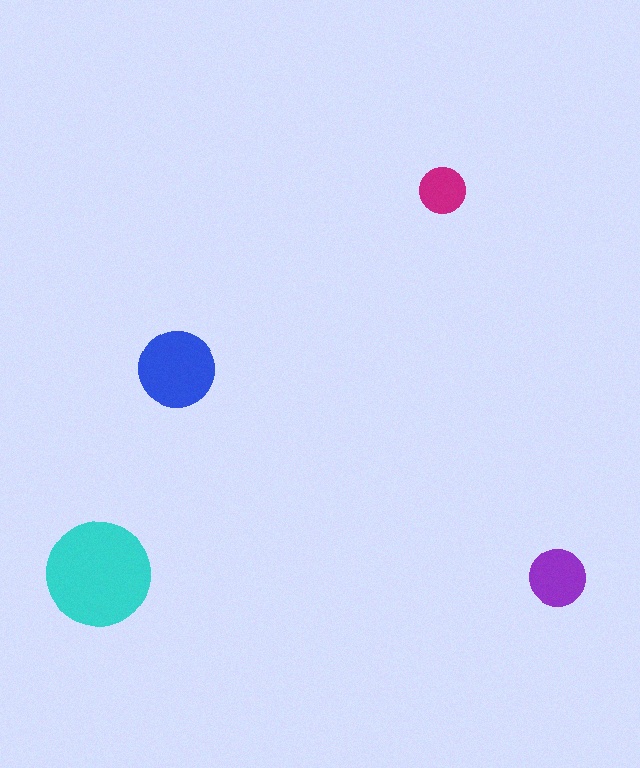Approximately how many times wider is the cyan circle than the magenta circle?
About 2 times wider.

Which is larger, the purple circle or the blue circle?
The blue one.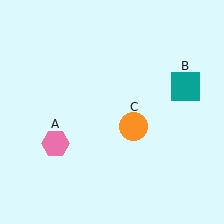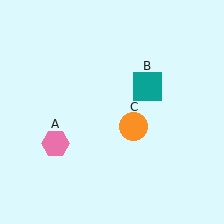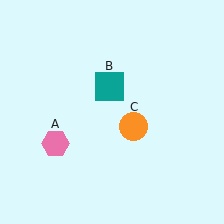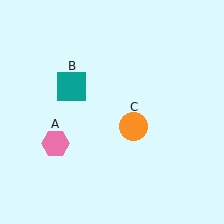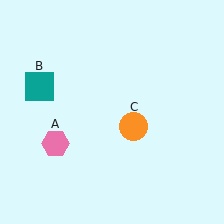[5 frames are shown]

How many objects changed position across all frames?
1 object changed position: teal square (object B).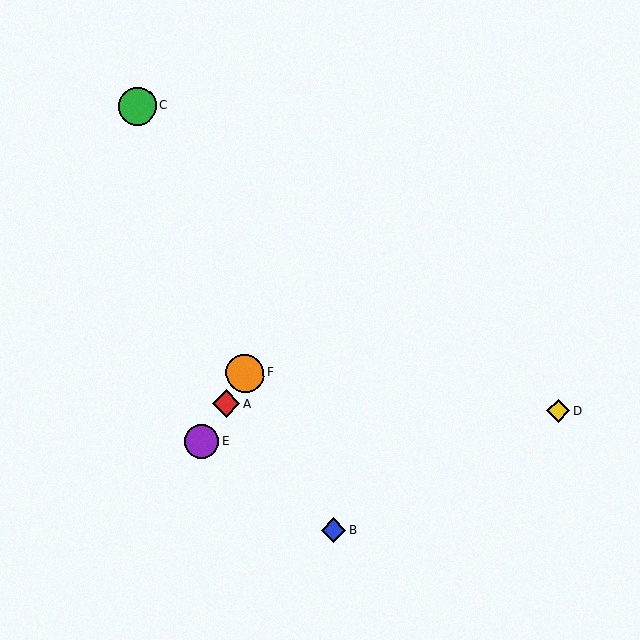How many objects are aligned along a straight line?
3 objects (A, E, F) are aligned along a straight line.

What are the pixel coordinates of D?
Object D is at (558, 411).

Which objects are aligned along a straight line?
Objects A, E, F are aligned along a straight line.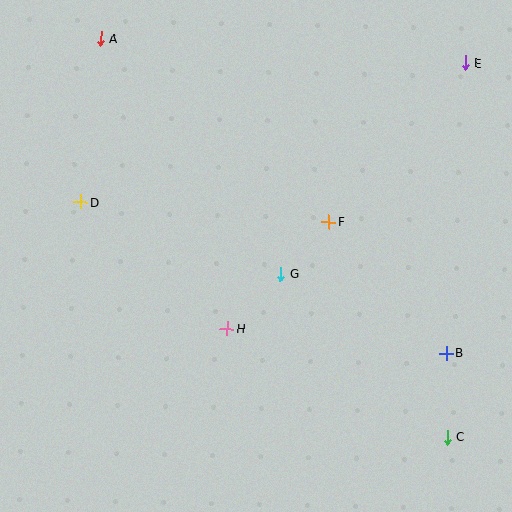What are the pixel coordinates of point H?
Point H is at (227, 329).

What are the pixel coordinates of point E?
Point E is at (465, 63).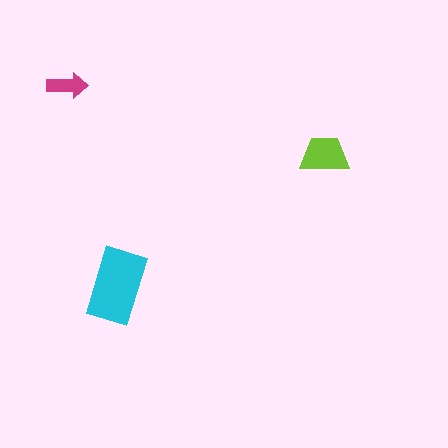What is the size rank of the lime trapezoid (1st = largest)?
2nd.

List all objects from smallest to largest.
The magenta arrow, the lime trapezoid, the cyan rectangle.